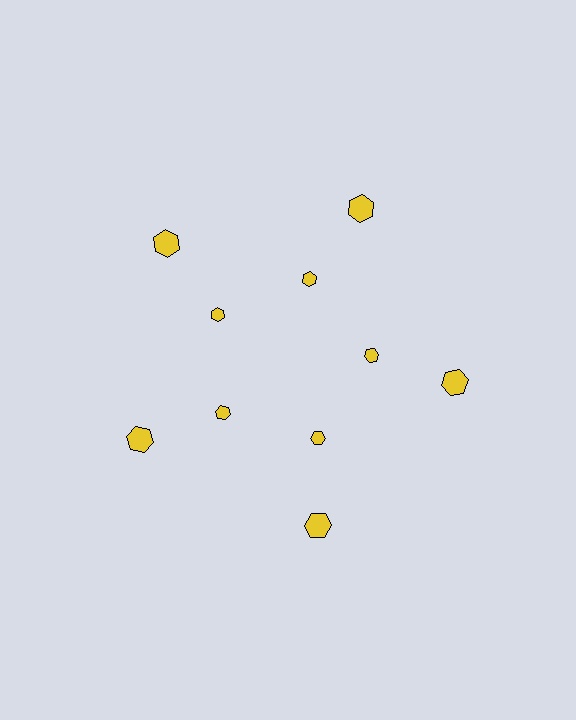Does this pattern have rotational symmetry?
Yes, this pattern has 5-fold rotational symmetry. It looks the same after rotating 72 degrees around the center.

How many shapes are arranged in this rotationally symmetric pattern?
There are 10 shapes, arranged in 5 groups of 2.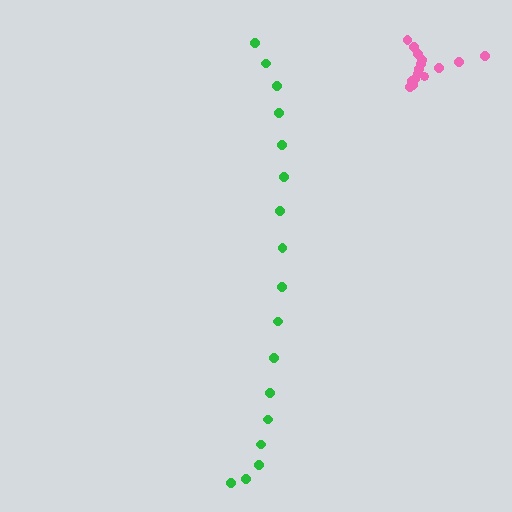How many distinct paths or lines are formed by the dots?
There are 2 distinct paths.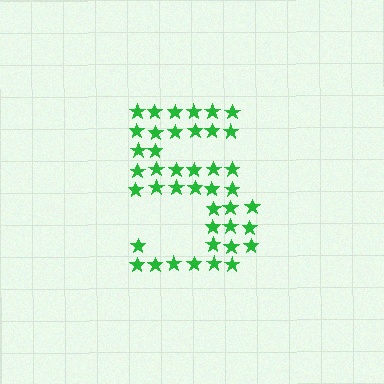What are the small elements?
The small elements are stars.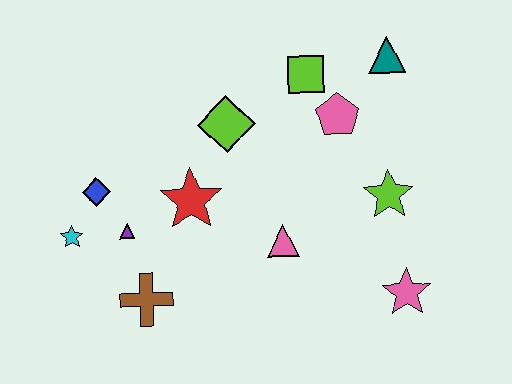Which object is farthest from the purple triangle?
The teal triangle is farthest from the purple triangle.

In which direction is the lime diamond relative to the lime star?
The lime diamond is to the left of the lime star.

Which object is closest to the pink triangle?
The red star is closest to the pink triangle.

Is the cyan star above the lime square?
No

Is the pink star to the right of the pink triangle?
Yes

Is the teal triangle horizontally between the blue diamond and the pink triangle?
No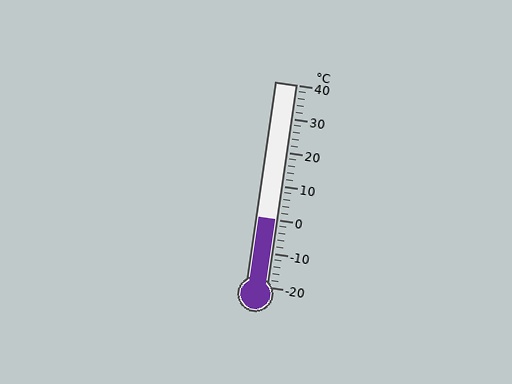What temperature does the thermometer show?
The thermometer shows approximately 0°C.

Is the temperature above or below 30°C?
The temperature is below 30°C.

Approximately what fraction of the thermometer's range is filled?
The thermometer is filled to approximately 35% of its range.